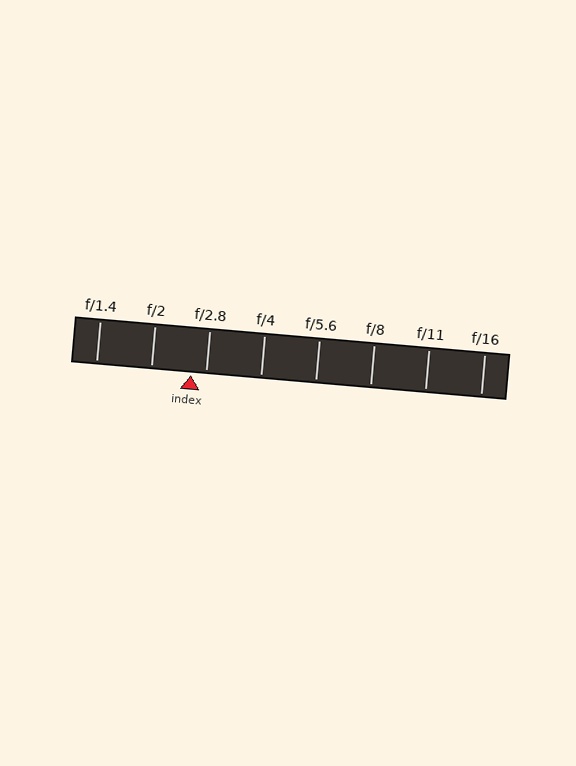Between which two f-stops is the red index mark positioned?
The index mark is between f/2 and f/2.8.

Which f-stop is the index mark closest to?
The index mark is closest to f/2.8.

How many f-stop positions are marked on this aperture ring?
There are 8 f-stop positions marked.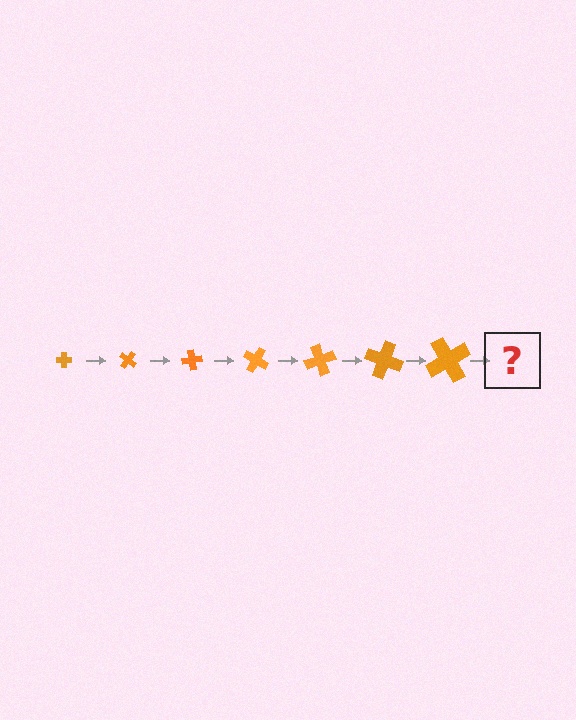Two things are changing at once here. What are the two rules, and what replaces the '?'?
The two rules are that the cross grows larger each step and it rotates 40 degrees each step. The '?' should be a cross, larger than the previous one and rotated 280 degrees from the start.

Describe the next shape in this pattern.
It should be a cross, larger than the previous one and rotated 280 degrees from the start.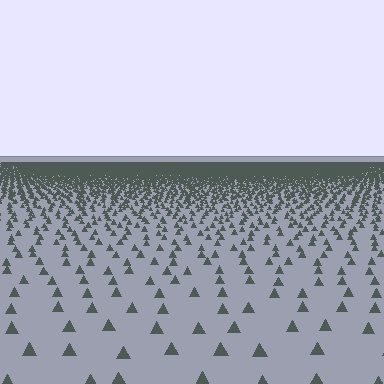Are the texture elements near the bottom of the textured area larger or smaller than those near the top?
Larger. Near the bottom, elements are closer to the viewer and appear at a bigger on-screen size.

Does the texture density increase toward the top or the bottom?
Density increases toward the top.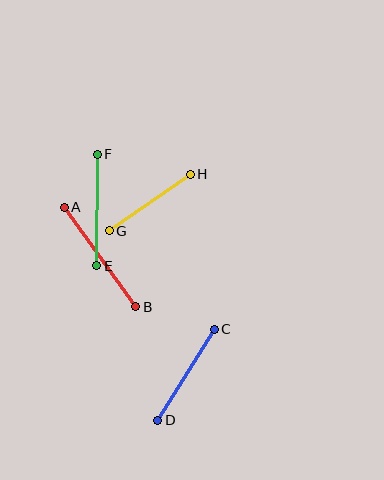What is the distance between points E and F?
The distance is approximately 112 pixels.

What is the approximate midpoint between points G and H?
The midpoint is at approximately (150, 203) pixels.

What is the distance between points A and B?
The distance is approximately 123 pixels.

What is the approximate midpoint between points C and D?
The midpoint is at approximately (186, 375) pixels.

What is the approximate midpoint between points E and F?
The midpoint is at approximately (97, 210) pixels.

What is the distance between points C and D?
The distance is approximately 107 pixels.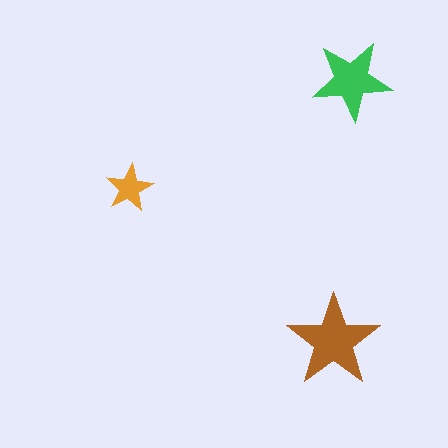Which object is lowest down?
The brown star is bottommost.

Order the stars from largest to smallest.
the brown one, the green one, the orange one.